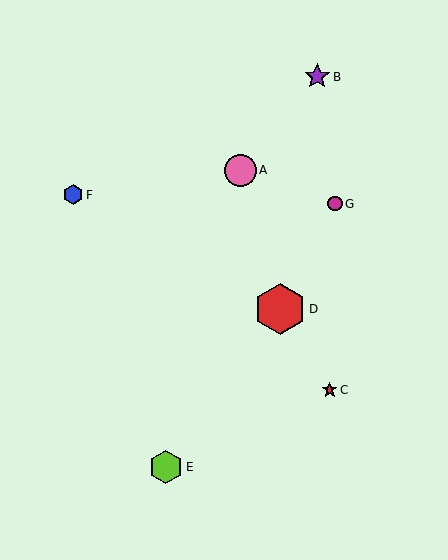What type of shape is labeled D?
Shape D is a red hexagon.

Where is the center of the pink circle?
The center of the pink circle is at (241, 170).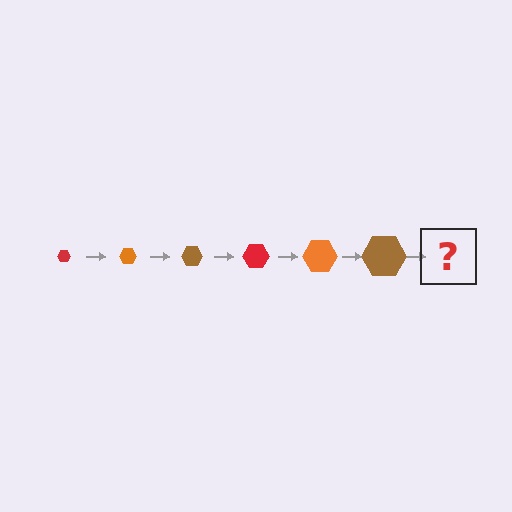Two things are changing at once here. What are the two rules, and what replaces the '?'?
The two rules are that the hexagon grows larger each step and the color cycles through red, orange, and brown. The '?' should be a red hexagon, larger than the previous one.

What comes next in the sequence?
The next element should be a red hexagon, larger than the previous one.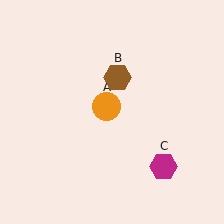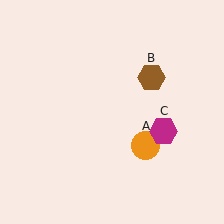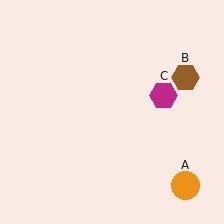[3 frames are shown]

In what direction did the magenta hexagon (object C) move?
The magenta hexagon (object C) moved up.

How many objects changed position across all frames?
3 objects changed position: orange circle (object A), brown hexagon (object B), magenta hexagon (object C).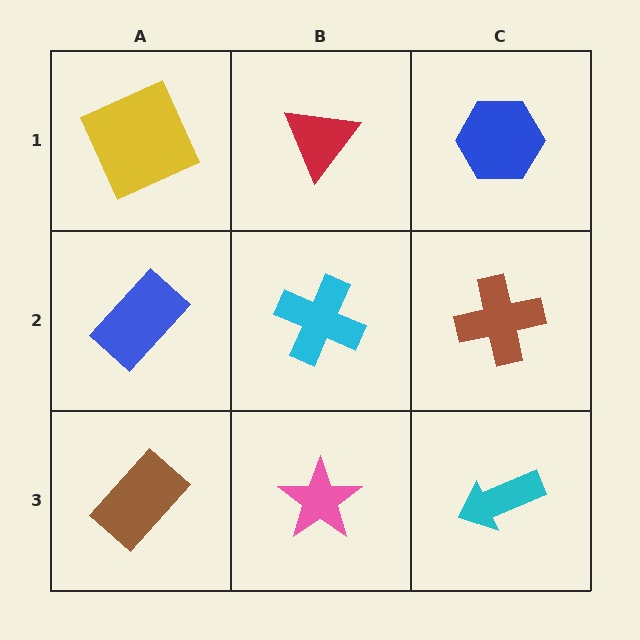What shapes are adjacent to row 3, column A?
A blue rectangle (row 2, column A), a pink star (row 3, column B).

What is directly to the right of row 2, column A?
A cyan cross.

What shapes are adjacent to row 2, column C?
A blue hexagon (row 1, column C), a cyan arrow (row 3, column C), a cyan cross (row 2, column B).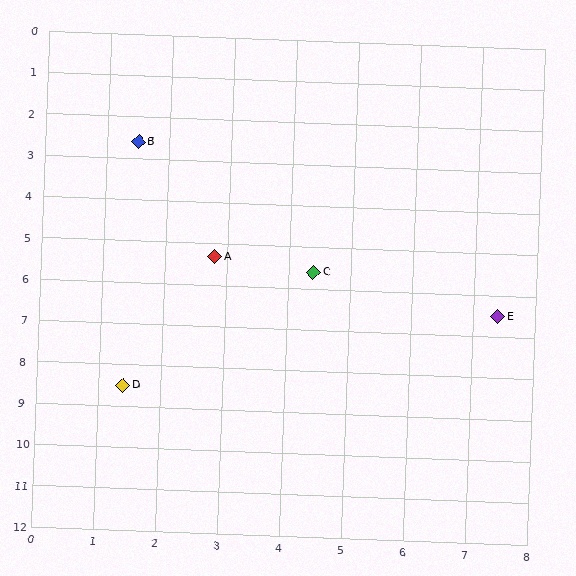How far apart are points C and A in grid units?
Points C and A are about 1.6 grid units apart.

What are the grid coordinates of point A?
Point A is at approximately (2.8, 5.3).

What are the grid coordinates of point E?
Point E is at approximately (7.4, 6.5).